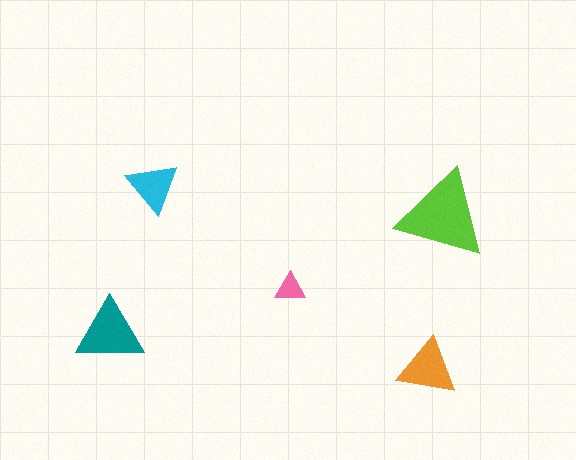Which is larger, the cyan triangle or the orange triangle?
The orange one.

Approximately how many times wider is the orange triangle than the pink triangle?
About 2 times wider.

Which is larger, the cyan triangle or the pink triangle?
The cyan one.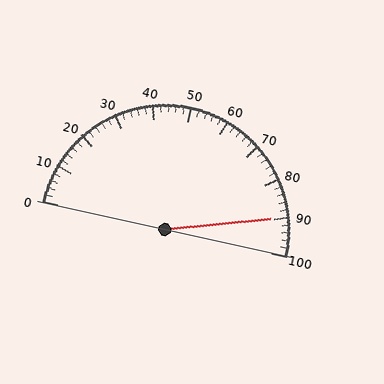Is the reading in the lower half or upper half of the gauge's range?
The reading is in the upper half of the range (0 to 100).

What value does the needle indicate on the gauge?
The needle indicates approximately 90.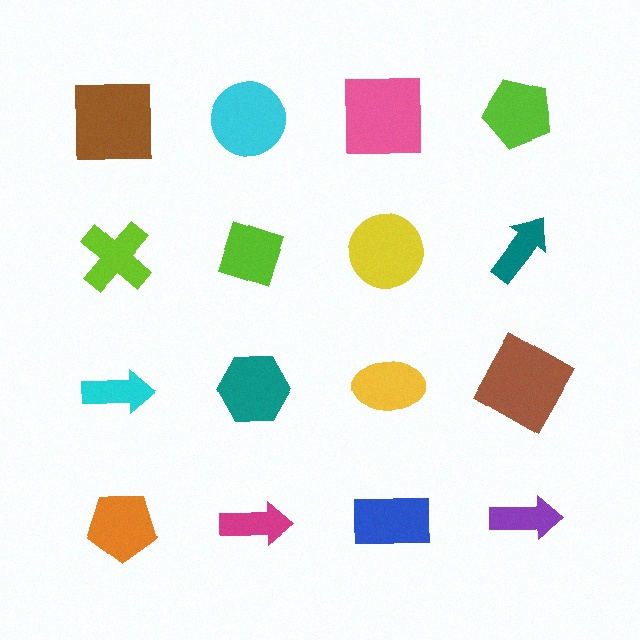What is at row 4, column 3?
A blue rectangle.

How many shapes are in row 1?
4 shapes.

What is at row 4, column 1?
An orange pentagon.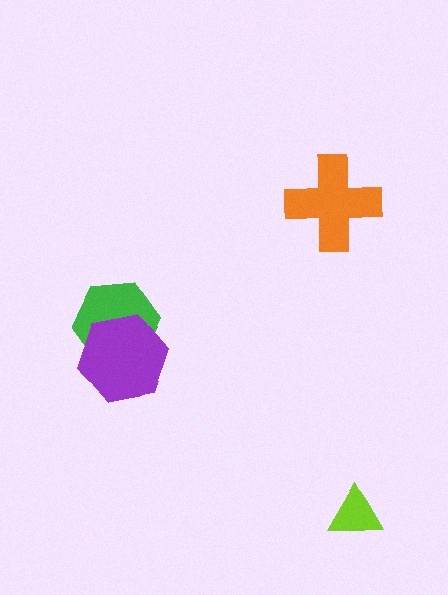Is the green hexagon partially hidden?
Yes, it is partially covered by another shape.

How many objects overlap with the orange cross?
0 objects overlap with the orange cross.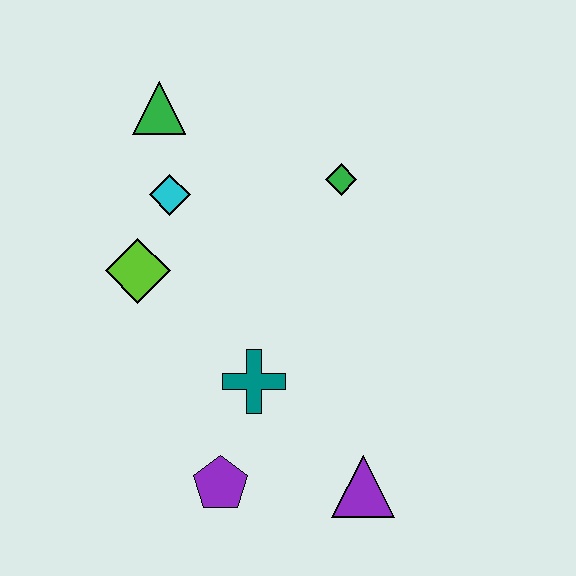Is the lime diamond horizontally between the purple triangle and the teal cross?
No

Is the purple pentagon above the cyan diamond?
No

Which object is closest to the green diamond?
The cyan diamond is closest to the green diamond.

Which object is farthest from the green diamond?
The purple pentagon is farthest from the green diamond.